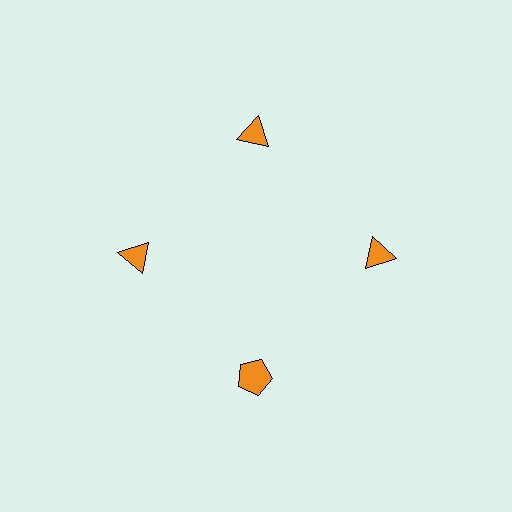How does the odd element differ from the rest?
It has a different shape: pentagon instead of triangle.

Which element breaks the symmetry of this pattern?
The orange pentagon at roughly the 6 o'clock position breaks the symmetry. All other shapes are orange triangles.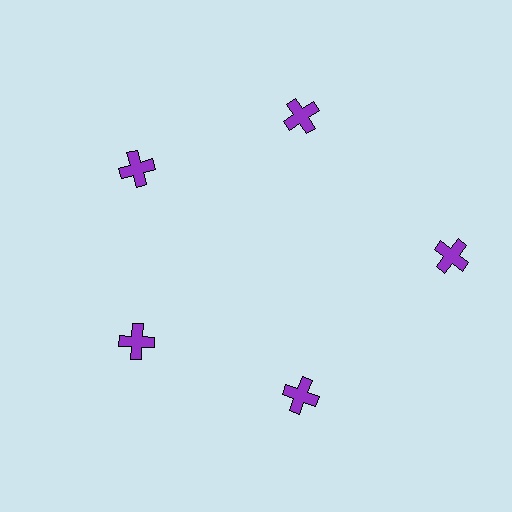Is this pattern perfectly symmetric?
No. The 5 purple crosses are arranged in a ring, but one element near the 3 o'clock position is pushed outward from the center, breaking the 5-fold rotational symmetry.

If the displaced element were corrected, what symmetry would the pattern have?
It would have 5-fold rotational symmetry — the pattern would map onto itself every 72 degrees.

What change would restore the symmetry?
The symmetry would be restored by moving it inward, back onto the ring so that all 5 crosses sit at equal angles and equal distance from the center.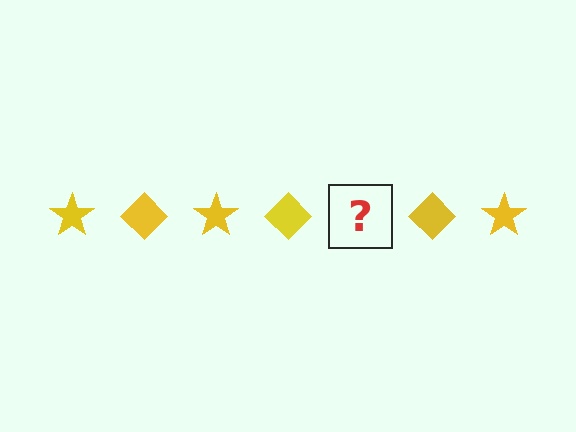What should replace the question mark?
The question mark should be replaced with a yellow star.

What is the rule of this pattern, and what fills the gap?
The rule is that the pattern cycles through star, diamond shapes in yellow. The gap should be filled with a yellow star.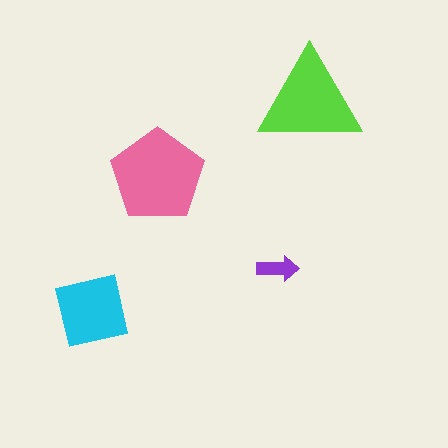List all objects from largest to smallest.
The pink pentagon, the lime triangle, the cyan square, the purple arrow.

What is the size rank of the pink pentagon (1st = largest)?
1st.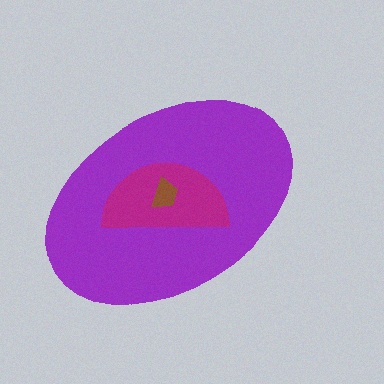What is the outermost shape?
The purple ellipse.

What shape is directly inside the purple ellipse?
The magenta semicircle.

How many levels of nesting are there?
3.